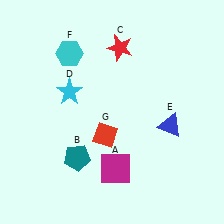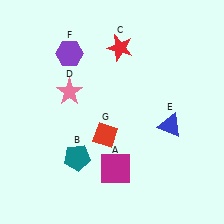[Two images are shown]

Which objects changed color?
D changed from cyan to pink. F changed from cyan to purple.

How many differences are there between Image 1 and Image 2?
There are 2 differences between the two images.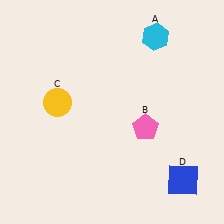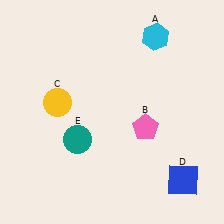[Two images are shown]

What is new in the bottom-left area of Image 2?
A teal circle (E) was added in the bottom-left area of Image 2.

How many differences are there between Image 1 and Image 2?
There is 1 difference between the two images.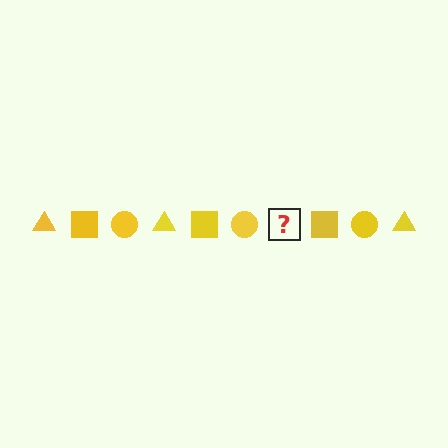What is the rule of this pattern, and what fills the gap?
The rule is that the pattern cycles through triangle, square, circle shapes in yellow. The gap should be filled with a yellow triangle.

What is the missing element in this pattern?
The missing element is a yellow triangle.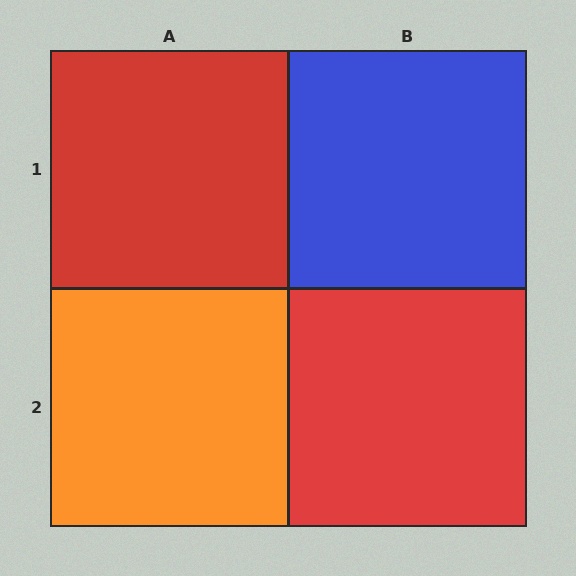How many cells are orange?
1 cell is orange.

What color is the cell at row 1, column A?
Red.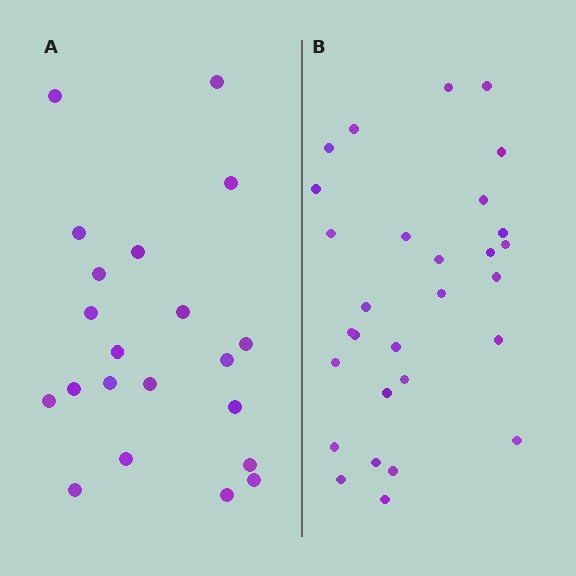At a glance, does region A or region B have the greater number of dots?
Region B (the right region) has more dots.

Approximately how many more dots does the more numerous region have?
Region B has roughly 8 or so more dots than region A.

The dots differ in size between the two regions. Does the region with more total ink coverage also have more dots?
No. Region A has more total ink coverage because its dots are larger, but region B actually contains more individual dots. Total area can be misleading — the number of items is what matters here.